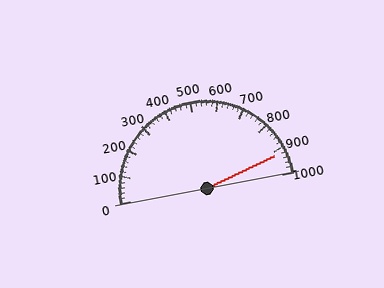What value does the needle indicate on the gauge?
The needle indicates approximately 920.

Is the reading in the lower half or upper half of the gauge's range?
The reading is in the upper half of the range (0 to 1000).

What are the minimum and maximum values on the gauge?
The gauge ranges from 0 to 1000.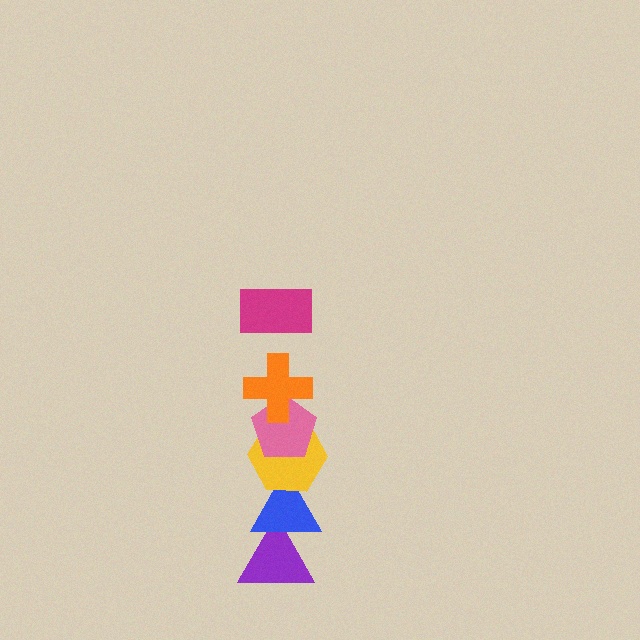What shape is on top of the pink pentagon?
The orange cross is on top of the pink pentagon.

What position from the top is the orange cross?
The orange cross is 2nd from the top.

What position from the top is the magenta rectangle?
The magenta rectangle is 1st from the top.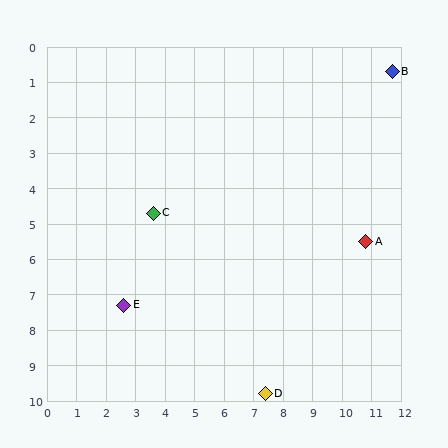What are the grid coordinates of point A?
Point A is at approximately (10.8, 5.5).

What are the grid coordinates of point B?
Point B is at approximately (11.7, 0.7).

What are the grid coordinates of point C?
Point C is at approximately (3.6, 4.7).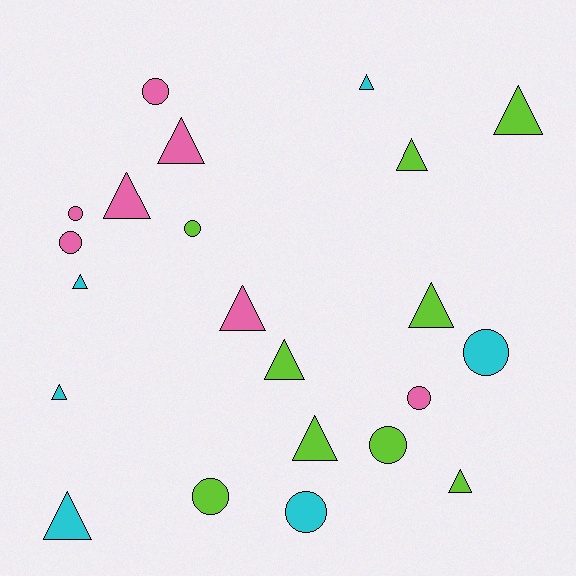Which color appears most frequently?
Lime, with 9 objects.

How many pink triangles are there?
There are 3 pink triangles.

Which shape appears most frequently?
Triangle, with 13 objects.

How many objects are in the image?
There are 22 objects.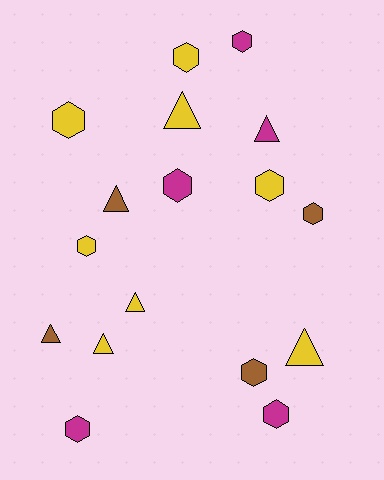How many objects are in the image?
There are 17 objects.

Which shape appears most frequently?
Hexagon, with 10 objects.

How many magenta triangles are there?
There is 1 magenta triangle.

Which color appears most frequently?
Yellow, with 8 objects.